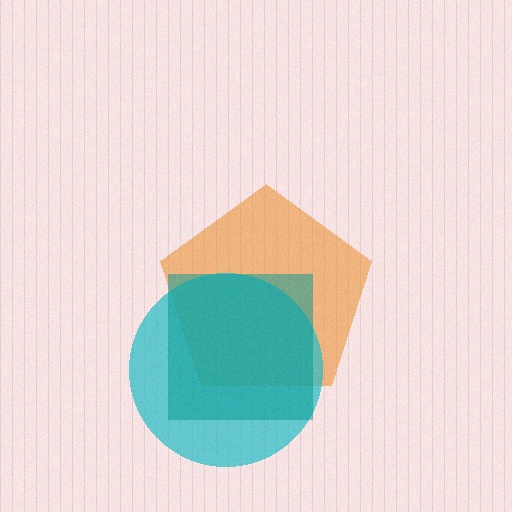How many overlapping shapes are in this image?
There are 3 overlapping shapes in the image.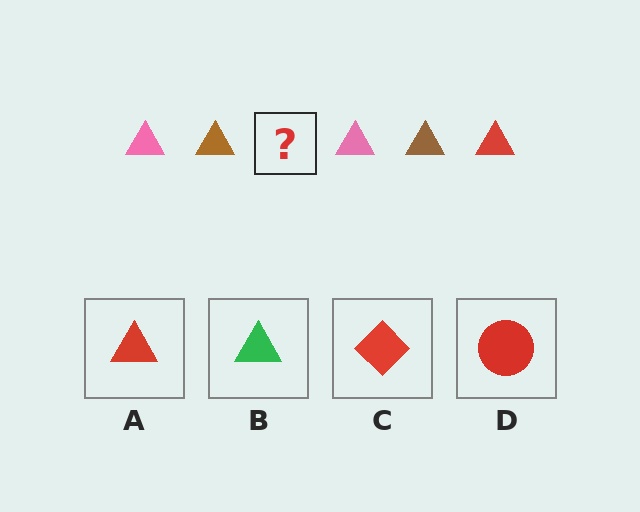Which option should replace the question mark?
Option A.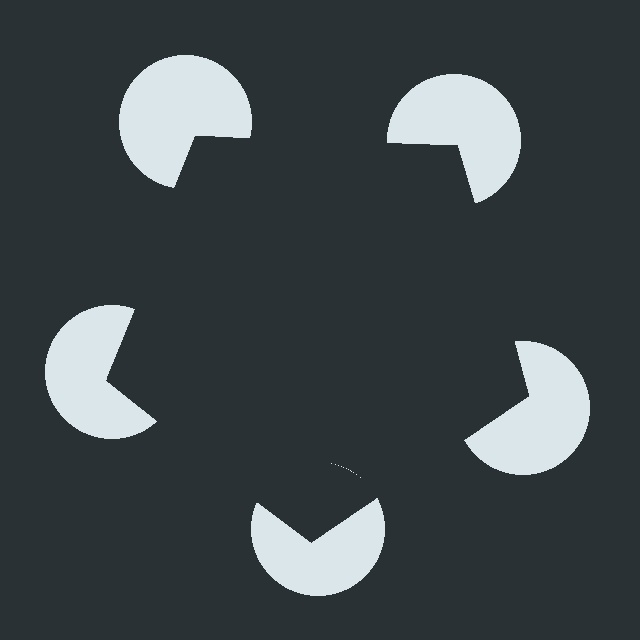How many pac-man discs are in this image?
There are 5 — one at each vertex of the illusory pentagon.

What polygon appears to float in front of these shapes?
An illusory pentagon — its edges are inferred from the aligned wedge cuts in the pac-man discs, not physically drawn.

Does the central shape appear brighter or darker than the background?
It typically appears slightly darker than the background, even though no actual brightness change is drawn.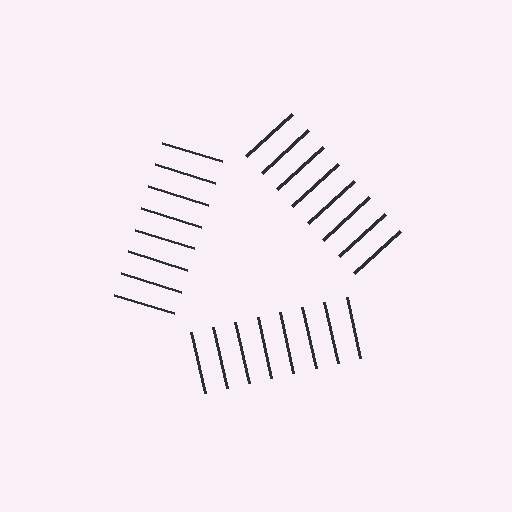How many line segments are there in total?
24 — 8 along each of the 3 edges.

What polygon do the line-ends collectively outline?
An illusory triangle — the line segments terminate on its edges but no continuous stroke is drawn.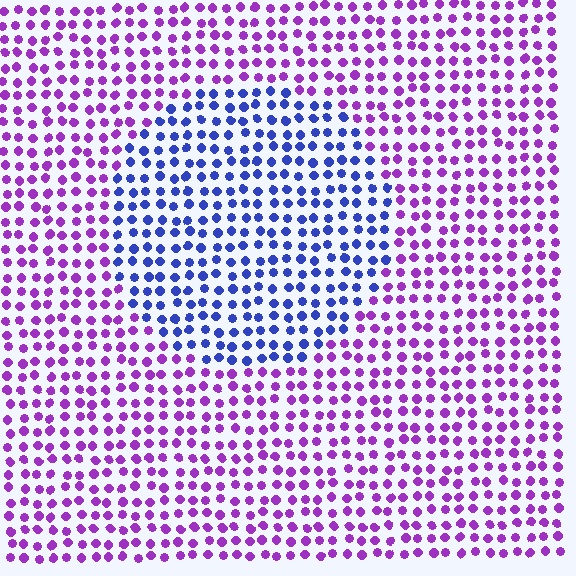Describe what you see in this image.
The image is filled with small purple elements in a uniform arrangement. A circle-shaped region is visible where the elements are tinted to a slightly different hue, forming a subtle color boundary.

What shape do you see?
I see a circle.